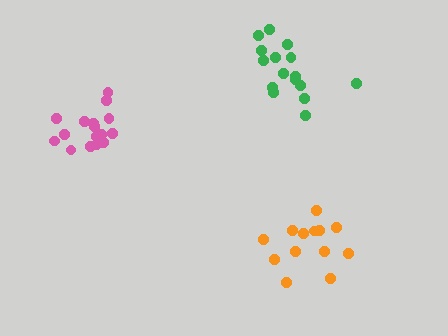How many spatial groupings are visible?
There are 3 spatial groupings.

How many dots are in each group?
Group 1: 16 dots, Group 2: 13 dots, Group 3: 16 dots (45 total).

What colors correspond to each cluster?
The clusters are colored: green, orange, pink.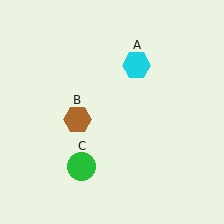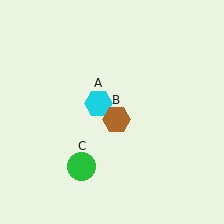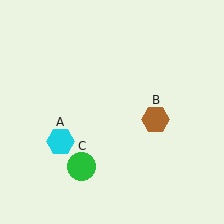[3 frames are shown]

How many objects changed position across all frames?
2 objects changed position: cyan hexagon (object A), brown hexagon (object B).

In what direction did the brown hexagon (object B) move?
The brown hexagon (object B) moved right.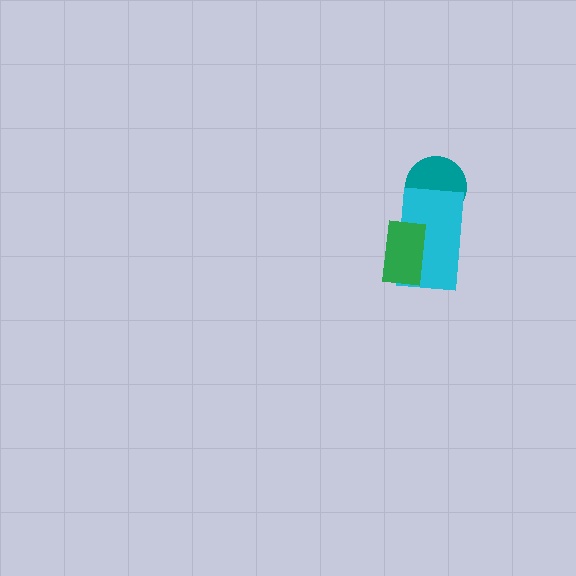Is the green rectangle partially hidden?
No, no other shape covers it.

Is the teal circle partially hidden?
Yes, it is partially covered by another shape.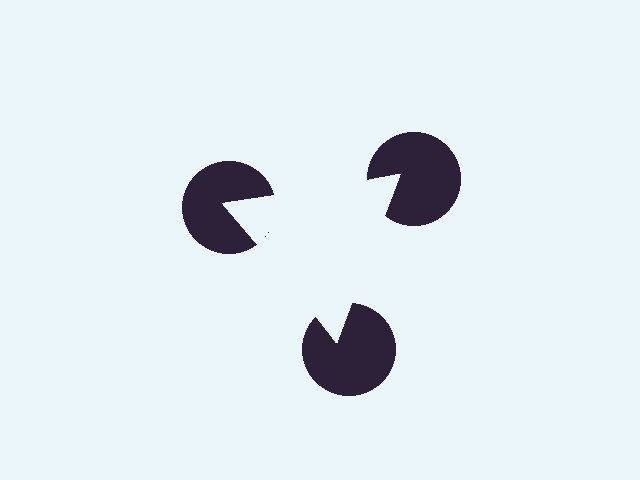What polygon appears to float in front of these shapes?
An illusory triangle — its edges are inferred from the aligned wedge cuts in the pac-man discs, not physically drawn.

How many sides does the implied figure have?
3 sides.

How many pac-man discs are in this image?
There are 3 — one at each vertex of the illusory triangle.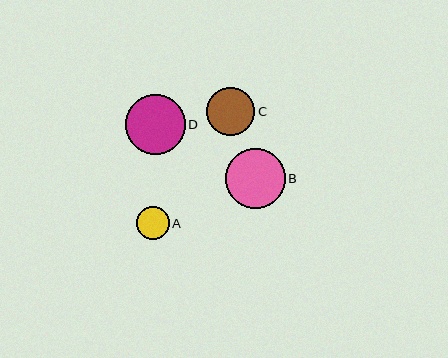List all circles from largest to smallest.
From largest to smallest: D, B, C, A.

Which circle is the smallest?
Circle A is the smallest with a size of approximately 33 pixels.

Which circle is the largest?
Circle D is the largest with a size of approximately 60 pixels.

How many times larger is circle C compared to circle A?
Circle C is approximately 1.5 times the size of circle A.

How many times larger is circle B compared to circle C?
Circle B is approximately 1.2 times the size of circle C.